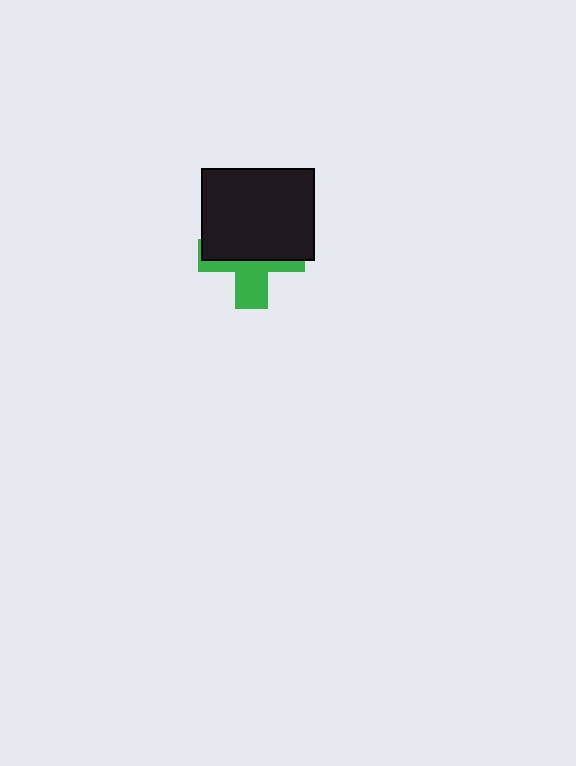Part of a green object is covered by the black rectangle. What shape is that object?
It is a cross.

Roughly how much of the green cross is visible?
A small part of it is visible (roughly 40%).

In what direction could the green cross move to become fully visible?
The green cross could move down. That would shift it out from behind the black rectangle entirely.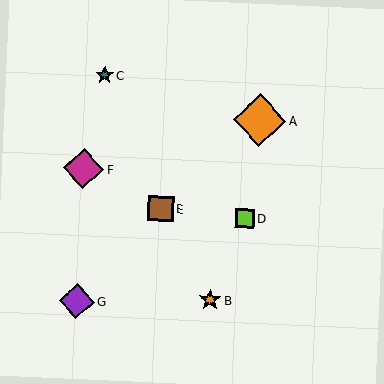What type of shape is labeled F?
Shape F is a magenta diamond.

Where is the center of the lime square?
The center of the lime square is at (245, 218).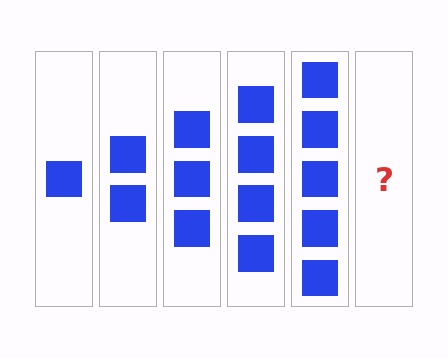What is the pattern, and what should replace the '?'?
The pattern is that each step adds one more square. The '?' should be 6 squares.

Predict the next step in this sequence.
The next step is 6 squares.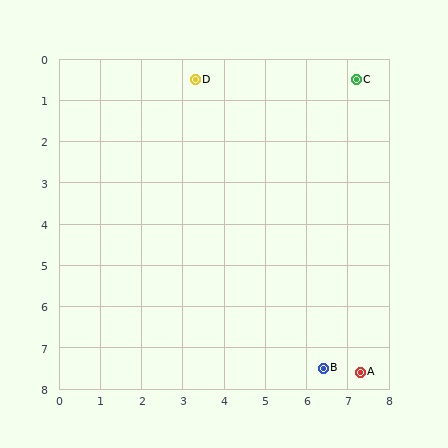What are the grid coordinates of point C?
Point C is at approximately (7.2, 0.5).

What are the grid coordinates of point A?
Point A is at approximately (7.3, 7.6).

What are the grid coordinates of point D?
Point D is at approximately (3.3, 0.5).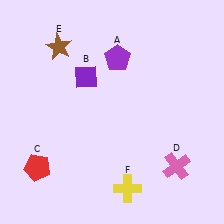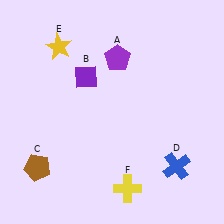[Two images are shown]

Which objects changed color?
C changed from red to brown. D changed from pink to blue. E changed from brown to yellow.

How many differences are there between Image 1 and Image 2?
There are 3 differences between the two images.